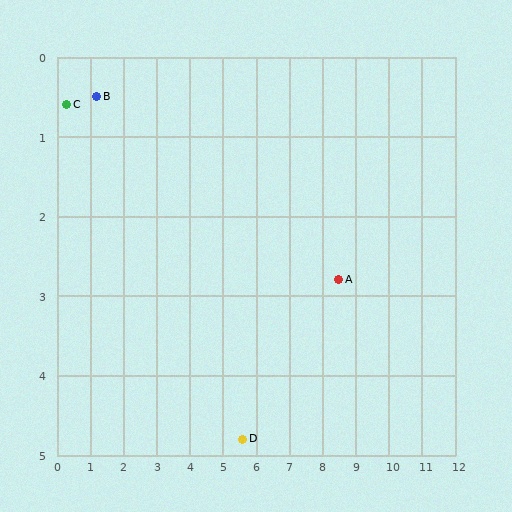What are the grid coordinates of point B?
Point B is at approximately (1.2, 0.5).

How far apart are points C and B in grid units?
Points C and B are about 0.9 grid units apart.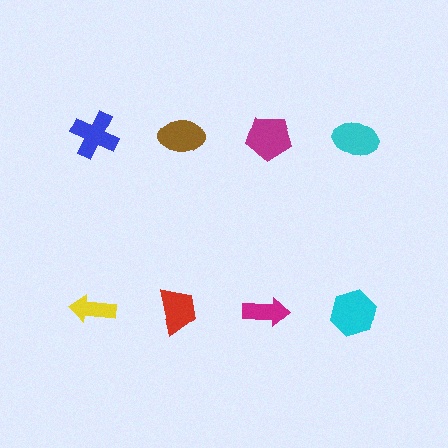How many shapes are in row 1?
4 shapes.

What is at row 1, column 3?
A magenta pentagon.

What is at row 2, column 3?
A magenta arrow.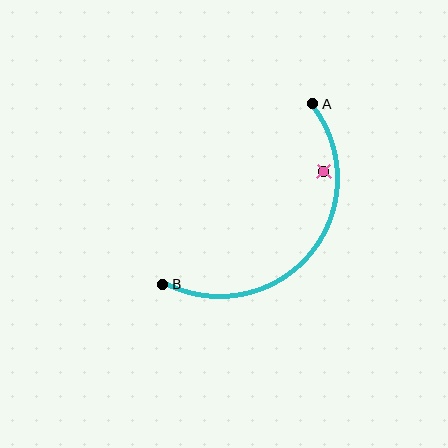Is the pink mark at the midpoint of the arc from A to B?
No — the pink mark does not lie on the arc at all. It sits slightly inside the curve.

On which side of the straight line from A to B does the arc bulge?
The arc bulges below and to the right of the straight line connecting A and B.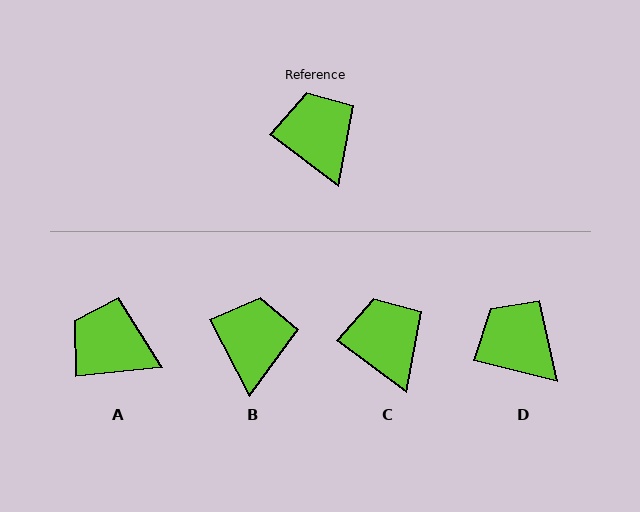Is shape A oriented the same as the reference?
No, it is off by about 43 degrees.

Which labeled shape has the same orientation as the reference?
C.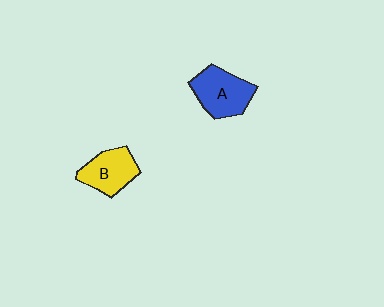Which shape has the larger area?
Shape A (blue).